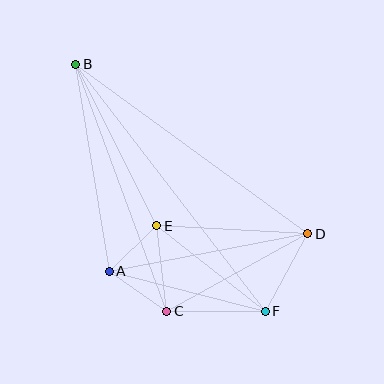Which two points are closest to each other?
Points A and E are closest to each other.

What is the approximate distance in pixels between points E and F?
The distance between E and F is approximately 138 pixels.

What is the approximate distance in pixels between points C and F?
The distance between C and F is approximately 98 pixels.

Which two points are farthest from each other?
Points B and F are farthest from each other.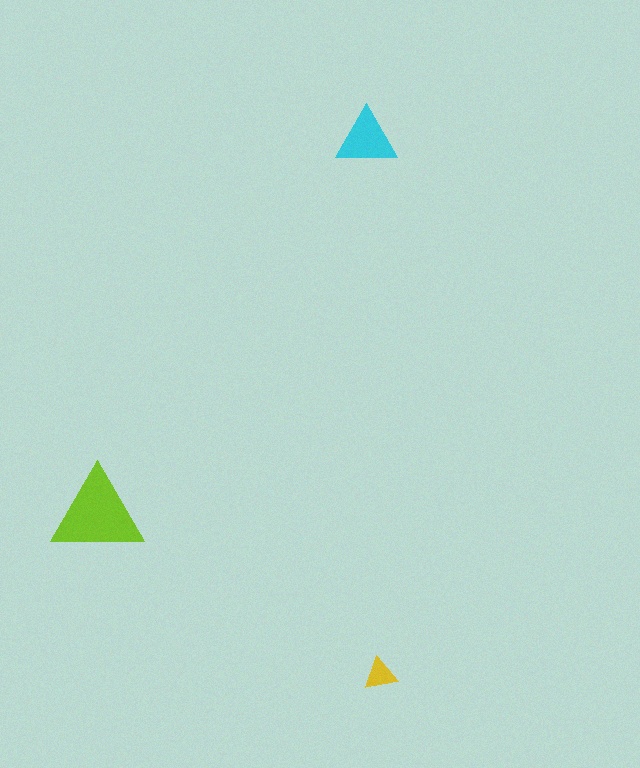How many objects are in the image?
There are 3 objects in the image.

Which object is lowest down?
The yellow triangle is bottommost.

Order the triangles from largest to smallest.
the lime one, the cyan one, the yellow one.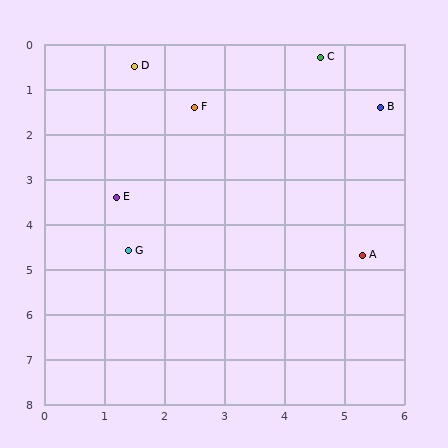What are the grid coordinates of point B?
Point B is at approximately (5.6, 1.4).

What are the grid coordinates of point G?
Point G is at approximately (1.4, 4.6).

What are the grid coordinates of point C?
Point C is at approximately (4.6, 0.3).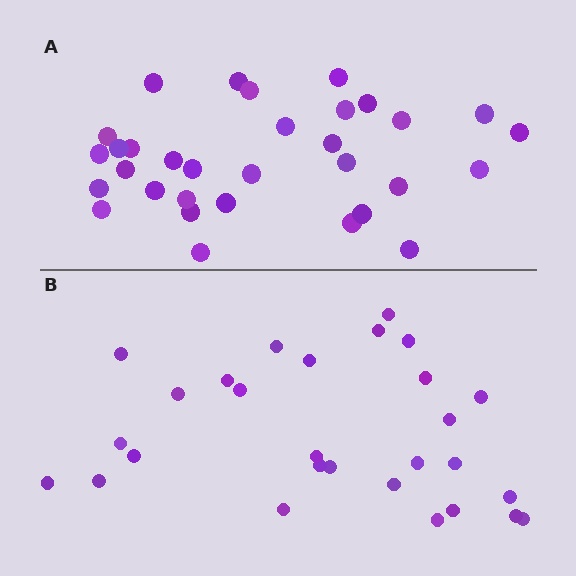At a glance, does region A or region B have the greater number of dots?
Region A (the top region) has more dots.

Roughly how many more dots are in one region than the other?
Region A has about 4 more dots than region B.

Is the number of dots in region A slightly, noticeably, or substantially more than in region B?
Region A has only slightly more — the two regions are fairly close. The ratio is roughly 1.1 to 1.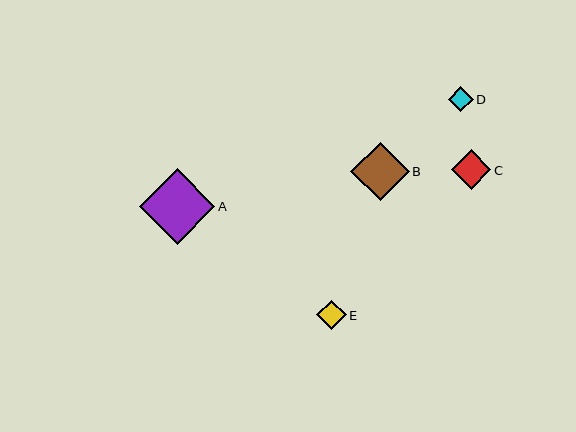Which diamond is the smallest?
Diamond D is the smallest with a size of approximately 25 pixels.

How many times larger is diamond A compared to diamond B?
Diamond A is approximately 1.3 times the size of diamond B.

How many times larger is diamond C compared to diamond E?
Diamond C is approximately 1.3 times the size of diamond E.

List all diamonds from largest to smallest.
From largest to smallest: A, B, C, E, D.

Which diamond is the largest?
Diamond A is the largest with a size of approximately 76 pixels.